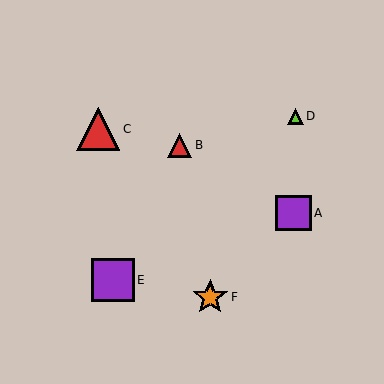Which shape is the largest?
The red triangle (labeled C) is the largest.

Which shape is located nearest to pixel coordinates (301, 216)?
The purple square (labeled A) at (294, 213) is nearest to that location.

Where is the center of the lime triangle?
The center of the lime triangle is at (295, 116).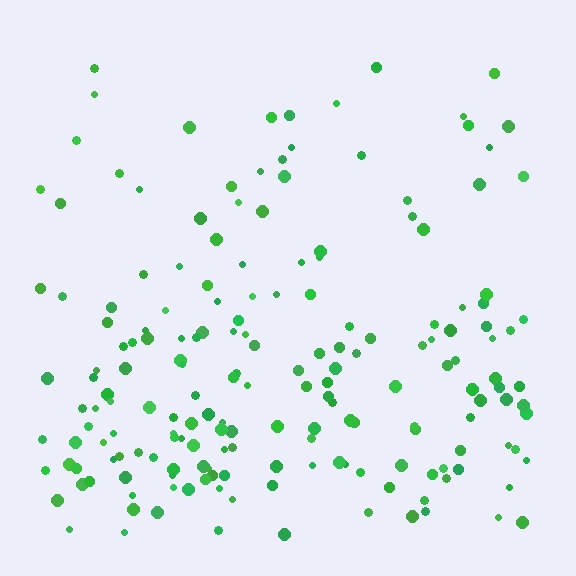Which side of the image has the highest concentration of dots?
The bottom.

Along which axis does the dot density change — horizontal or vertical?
Vertical.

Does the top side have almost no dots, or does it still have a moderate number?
Still a moderate number, just noticeably fewer than the bottom.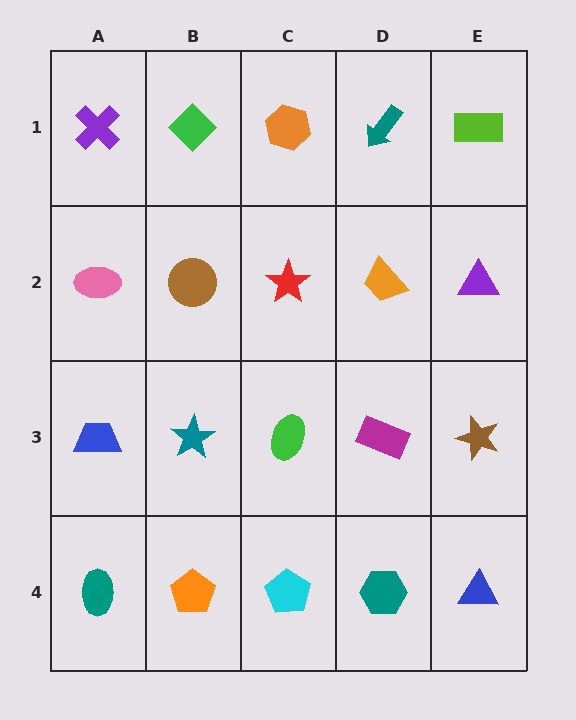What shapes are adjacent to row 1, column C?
A red star (row 2, column C), a green diamond (row 1, column B), a teal arrow (row 1, column D).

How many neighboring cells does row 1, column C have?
3.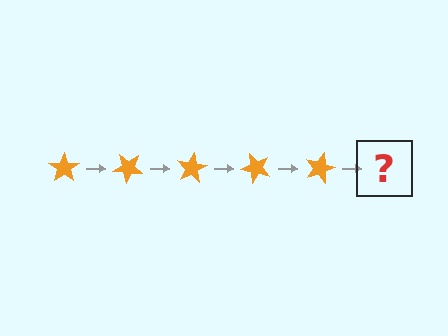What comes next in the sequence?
The next element should be an orange star rotated 200 degrees.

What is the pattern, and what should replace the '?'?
The pattern is that the star rotates 40 degrees each step. The '?' should be an orange star rotated 200 degrees.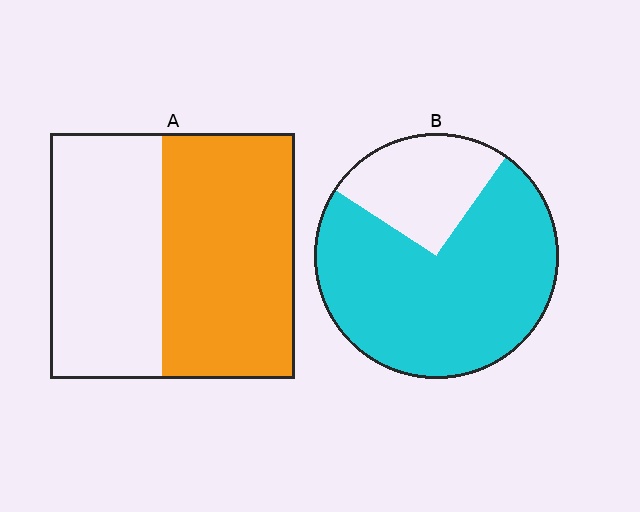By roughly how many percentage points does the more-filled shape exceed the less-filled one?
By roughly 20 percentage points (B over A).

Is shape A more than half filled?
Yes.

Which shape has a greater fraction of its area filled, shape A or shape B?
Shape B.